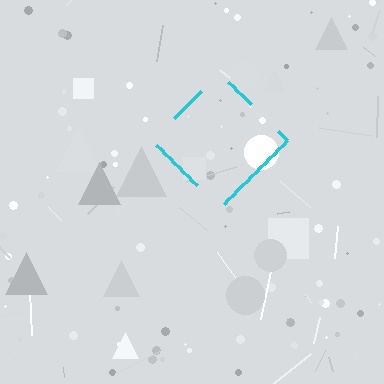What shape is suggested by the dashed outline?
The dashed outline suggests a diamond.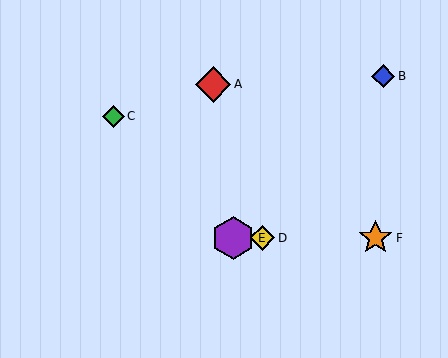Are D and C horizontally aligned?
No, D is at y≈238 and C is at y≈116.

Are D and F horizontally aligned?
Yes, both are at y≈238.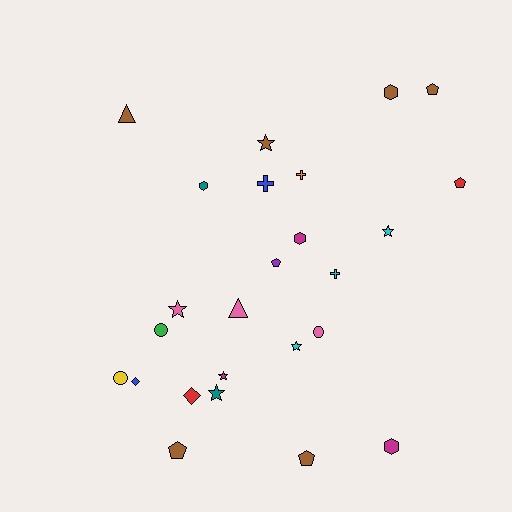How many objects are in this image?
There are 25 objects.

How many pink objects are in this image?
There are 3 pink objects.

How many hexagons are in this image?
There are 4 hexagons.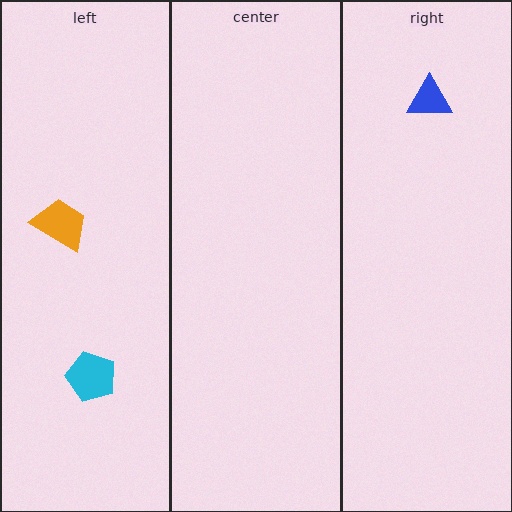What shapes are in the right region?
The blue triangle.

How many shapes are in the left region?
2.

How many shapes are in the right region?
1.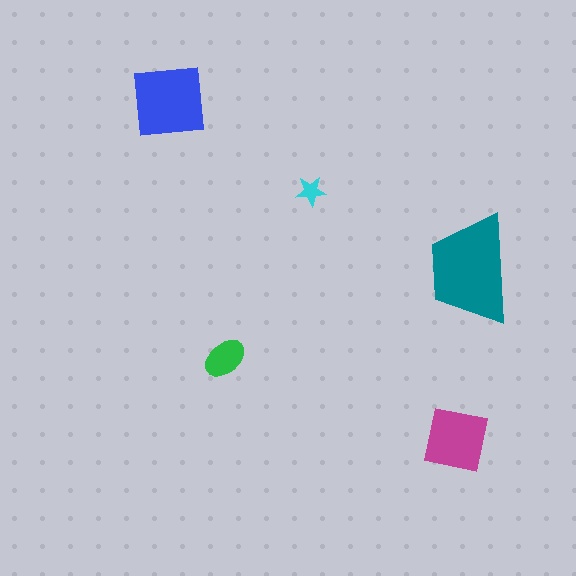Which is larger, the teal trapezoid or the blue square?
The teal trapezoid.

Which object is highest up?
The blue square is topmost.